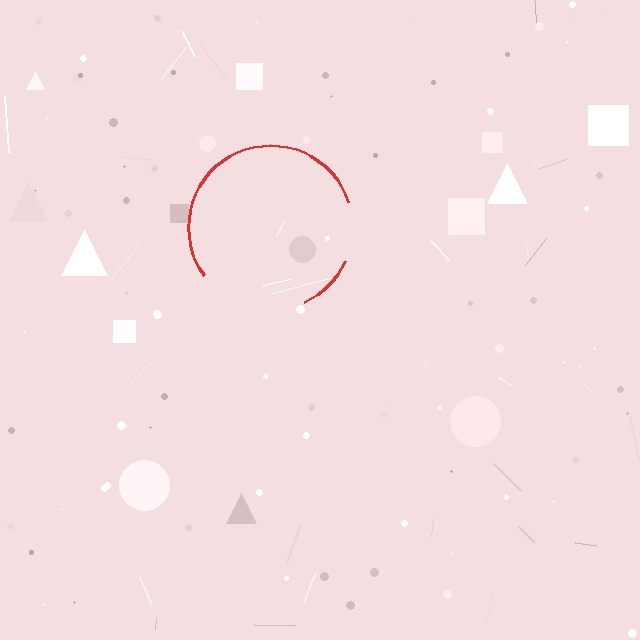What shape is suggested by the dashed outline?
The dashed outline suggests a circle.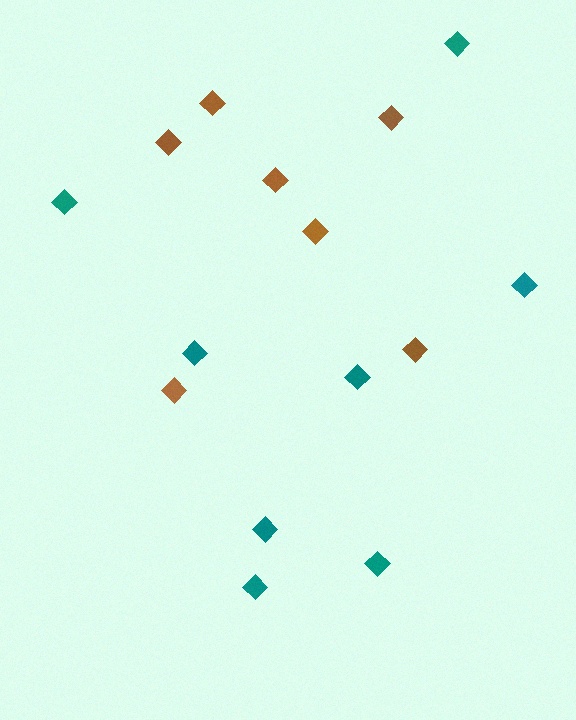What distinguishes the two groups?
There are 2 groups: one group of teal diamonds (8) and one group of brown diamonds (7).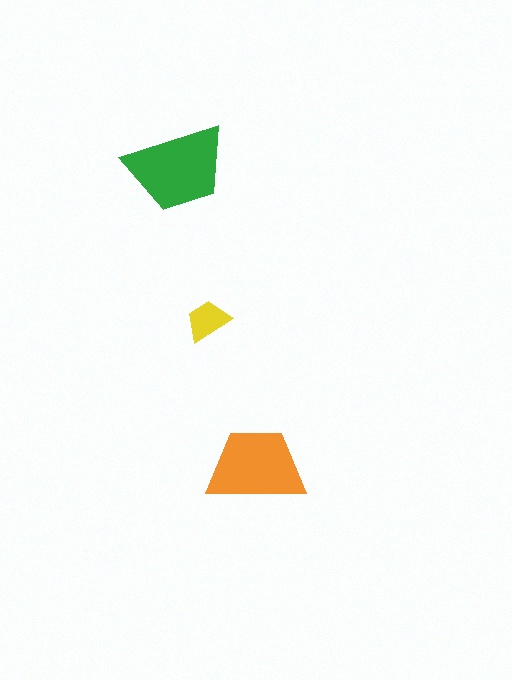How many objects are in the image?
There are 3 objects in the image.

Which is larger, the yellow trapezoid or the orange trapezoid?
The orange one.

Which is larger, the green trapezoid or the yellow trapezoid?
The green one.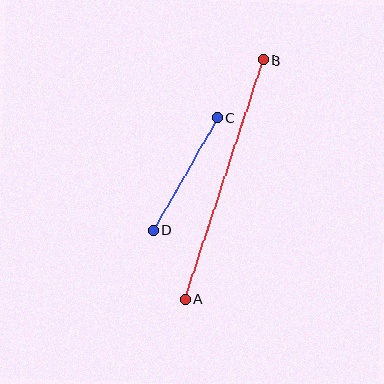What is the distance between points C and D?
The distance is approximately 129 pixels.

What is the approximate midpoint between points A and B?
The midpoint is at approximately (224, 179) pixels.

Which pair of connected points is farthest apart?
Points A and B are farthest apart.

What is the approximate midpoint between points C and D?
The midpoint is at approximately (185, 174) pixels.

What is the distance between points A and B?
The distance is approximately 251 pixels.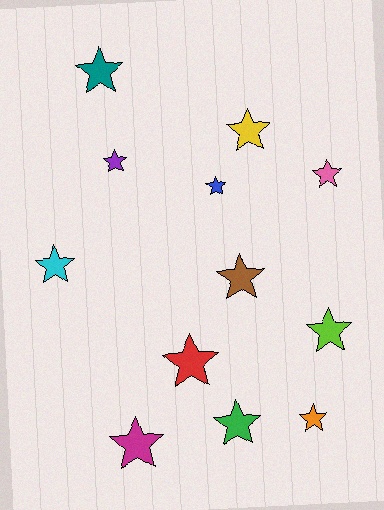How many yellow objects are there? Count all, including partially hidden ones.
There is 1 yellow object.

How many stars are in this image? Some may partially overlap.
There are 12 stars.